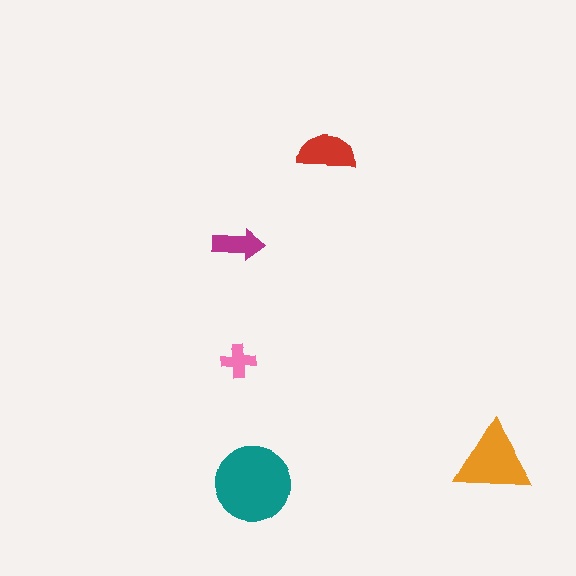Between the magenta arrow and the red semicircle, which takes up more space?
The red semicircle.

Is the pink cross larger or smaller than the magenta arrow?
Smaller.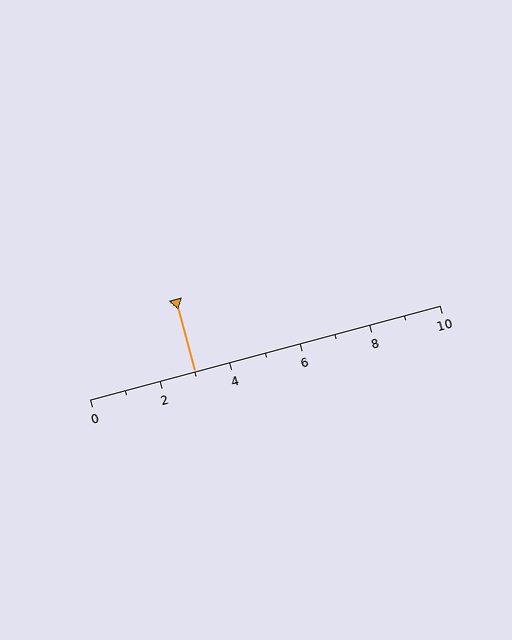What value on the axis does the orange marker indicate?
The marker indicates approximately 3.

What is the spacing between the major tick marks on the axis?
The major ticks are spaced 2 apart.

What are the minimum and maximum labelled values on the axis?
The axis runs from 0 to 10.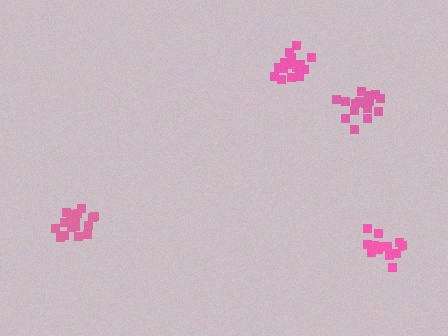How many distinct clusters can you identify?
There are 4 distinct clusters.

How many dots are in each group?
Group 1: 19 dots, Group 2: 19 dots, Group 3: 16 dots, Group 4: 14 dots (68 total).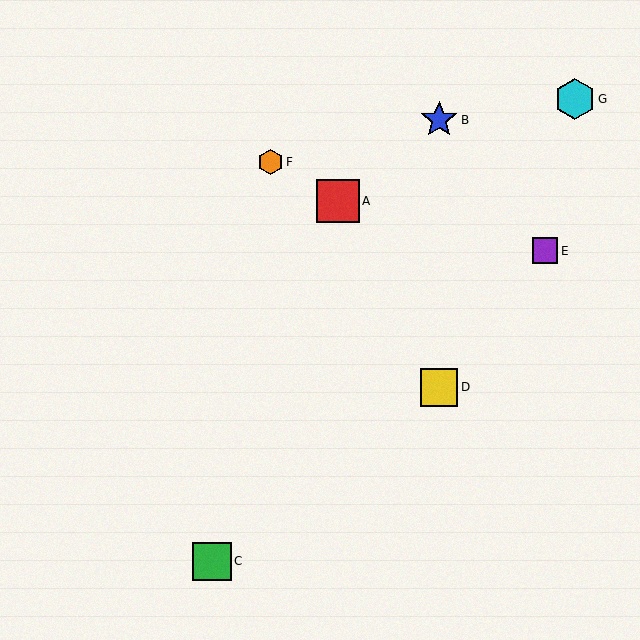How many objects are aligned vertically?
2 objects (B, D) are aligned vertically.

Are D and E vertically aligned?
No, D is at x≈439 and E is at x≈545.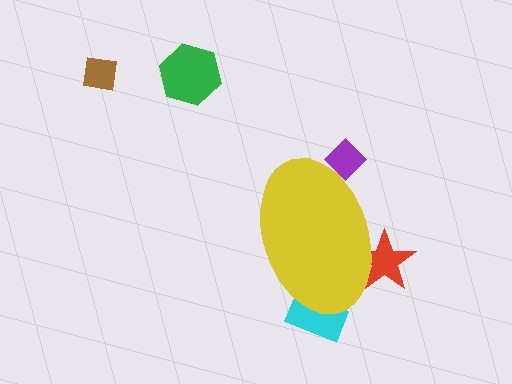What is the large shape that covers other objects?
A yellow ellipse.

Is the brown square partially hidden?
No, the brown square is fully visible.